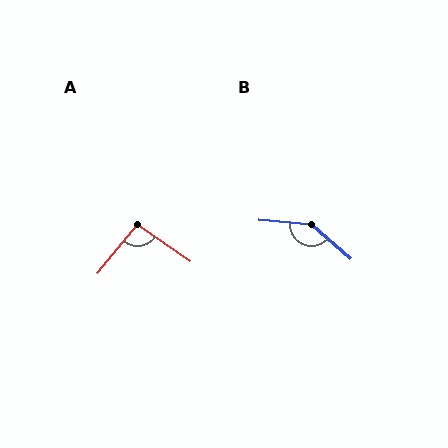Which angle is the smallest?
A, at approximately 94 degrees.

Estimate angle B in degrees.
Approximately 144 degrees.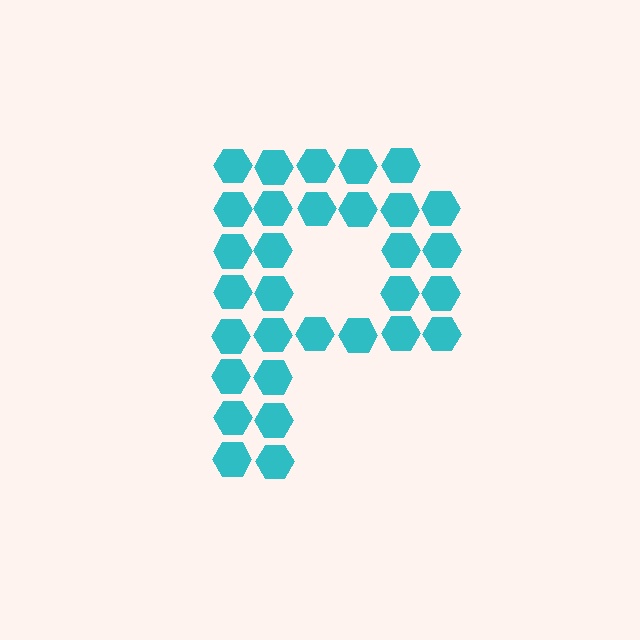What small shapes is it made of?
It is made of small hexagons.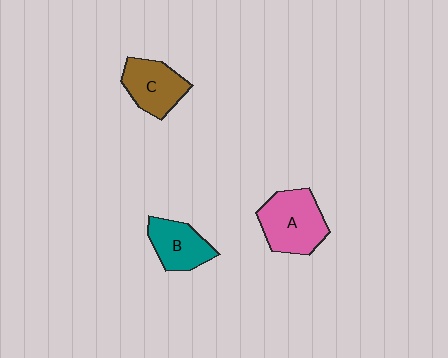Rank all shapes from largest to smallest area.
From largest to smallest: A (pink), C (brown), B (teal).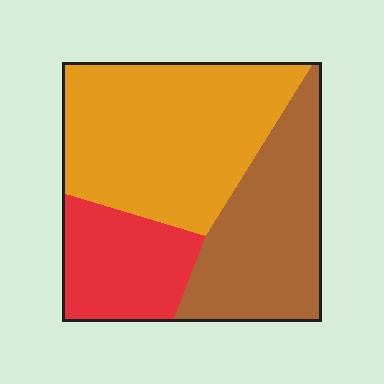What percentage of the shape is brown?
Brown takes up about one third (1/3) of the shape.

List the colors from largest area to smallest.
From largest to smallest: orange, brown, red.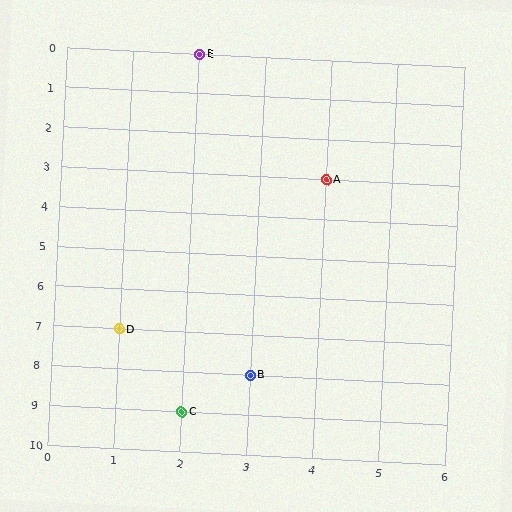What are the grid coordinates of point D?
Point D is at grid coordinates (1, 7).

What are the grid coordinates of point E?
Point E is at grid coordinates (2, 0).